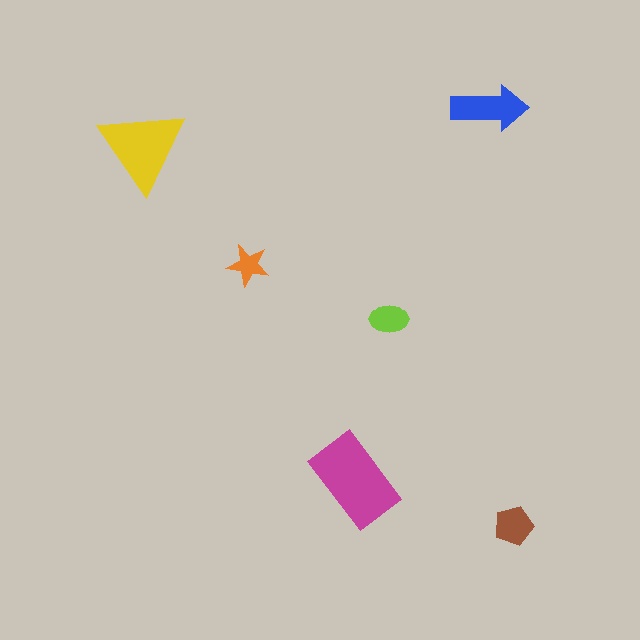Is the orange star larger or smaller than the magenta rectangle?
Smaller.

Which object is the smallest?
The orange star.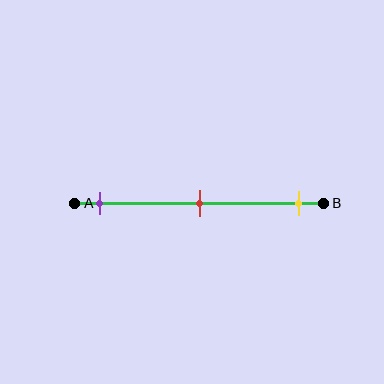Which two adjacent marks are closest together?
The purple and red marks are the closest adjacent pair.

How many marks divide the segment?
There are 3 marks dividing the segment.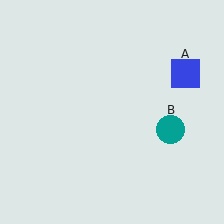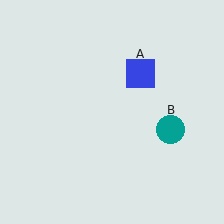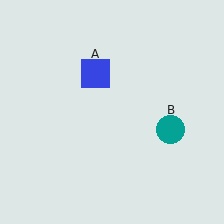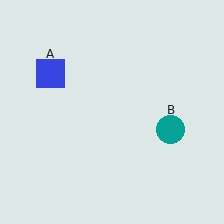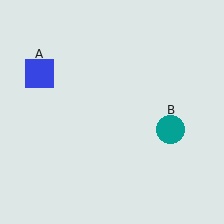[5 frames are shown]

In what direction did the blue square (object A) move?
The blue square (object A) moved left.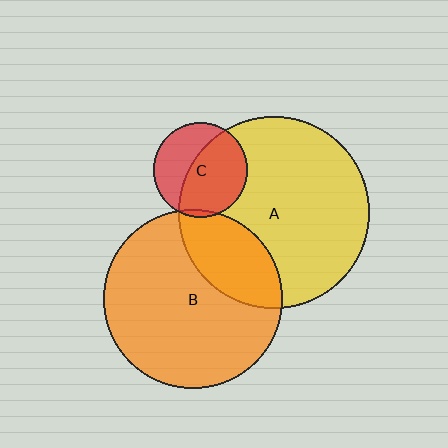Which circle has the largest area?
Circle A (yellow).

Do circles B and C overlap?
Yes.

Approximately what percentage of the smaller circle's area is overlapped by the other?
Approximately 5%.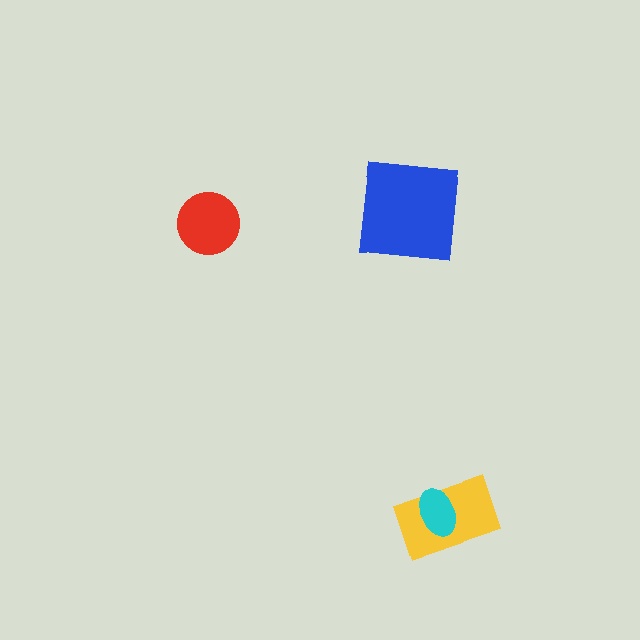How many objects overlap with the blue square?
0 objects overlap with the blue square.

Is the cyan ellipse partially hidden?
No, no other shape covers it.